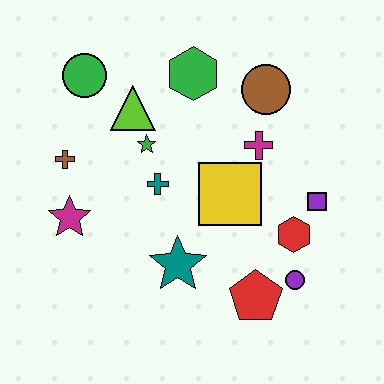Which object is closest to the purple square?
The red hexagon is closest to the purple square.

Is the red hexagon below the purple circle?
No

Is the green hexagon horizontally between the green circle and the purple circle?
Yes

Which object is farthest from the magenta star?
The purple square is farthest from the magenta star.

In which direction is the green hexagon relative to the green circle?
The green hexagon is to the right of the green circle.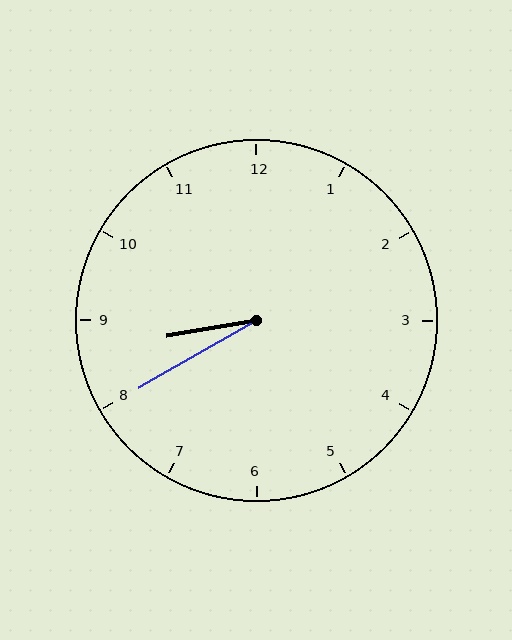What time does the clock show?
8:40.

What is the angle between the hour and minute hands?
Approximately 20 degrees.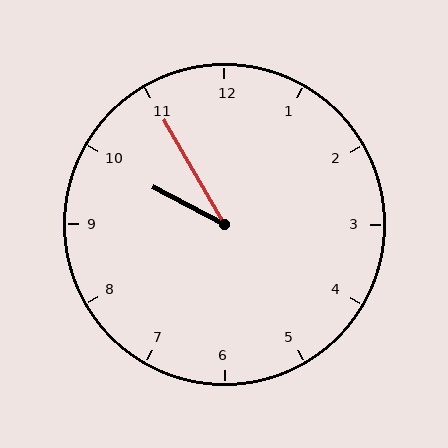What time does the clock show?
9:55.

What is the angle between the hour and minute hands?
Approximately 32 degrees.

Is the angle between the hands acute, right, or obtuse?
It is acute.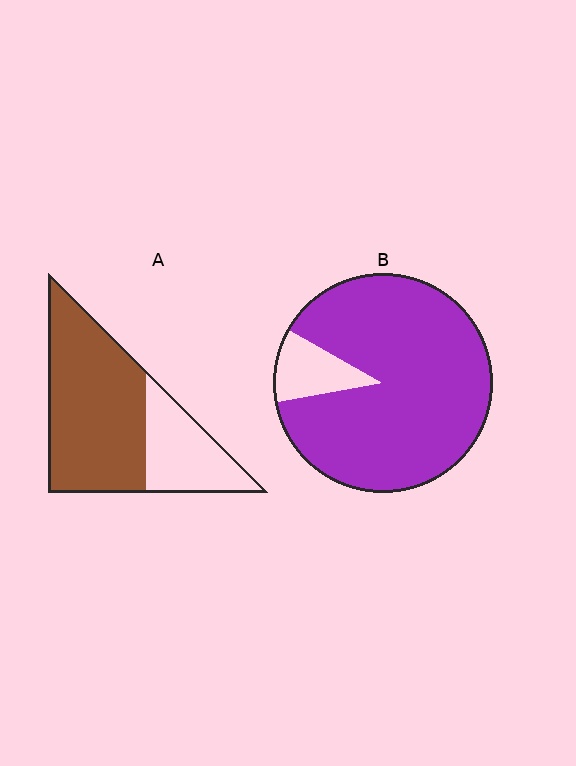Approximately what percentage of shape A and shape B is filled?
A is approximately 70% and B is approximately 90%.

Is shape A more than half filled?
Yes.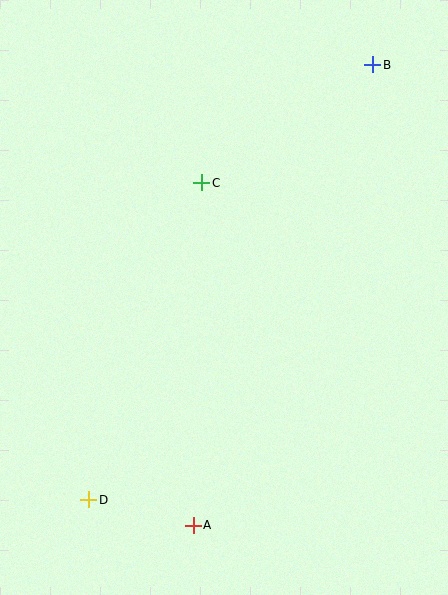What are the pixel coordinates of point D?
Point D is at (89, 500).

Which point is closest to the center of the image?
Point C at (202, 183) is closest to the center.